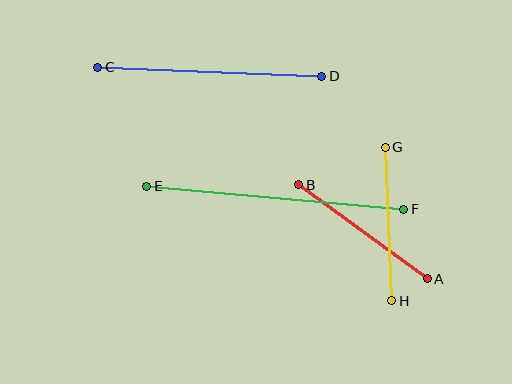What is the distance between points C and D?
The distance is approximately 224 pixels.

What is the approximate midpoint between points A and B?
The midpoint is at approximately (363, 232) pixels.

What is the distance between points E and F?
The distance is approximately 258 pixels.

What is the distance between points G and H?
The distance is approximately 154 pixels.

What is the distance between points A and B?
The distance is approximately 159 pixels.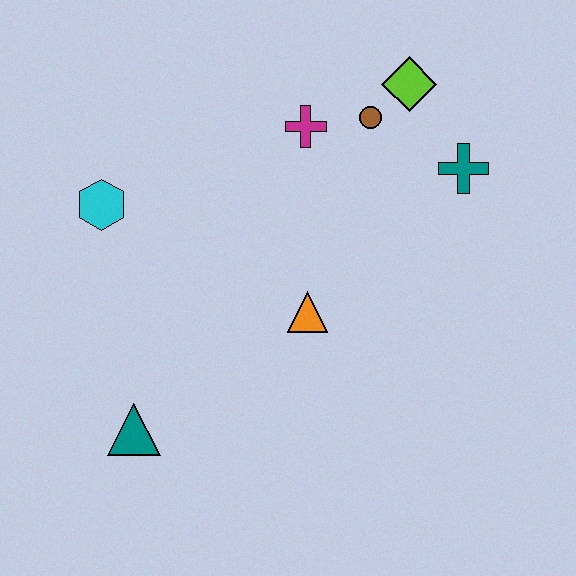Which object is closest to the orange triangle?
The magenta cross is closest to the orange triangle.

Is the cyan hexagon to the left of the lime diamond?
Yes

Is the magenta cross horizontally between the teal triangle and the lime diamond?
Yes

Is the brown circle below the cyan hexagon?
No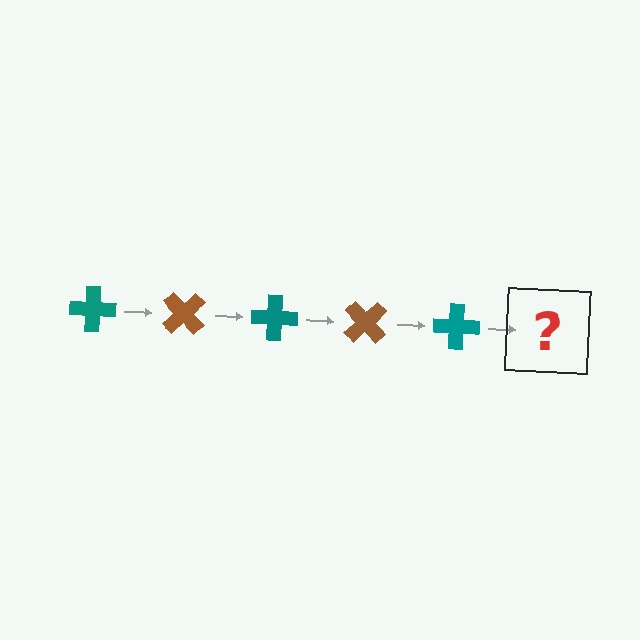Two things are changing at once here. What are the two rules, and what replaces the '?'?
The two rules are that it rotates 45 degrees each step and the color cycles through teal and brown. The '?' should be a brown cross, rotated 225 degrees from the start.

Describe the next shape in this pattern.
It should be a brown cross, rotated 225 degrees from the start.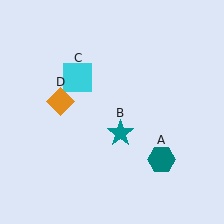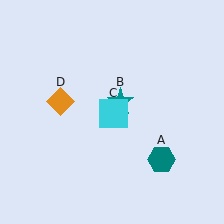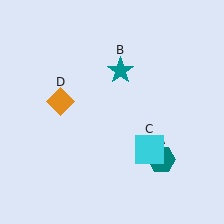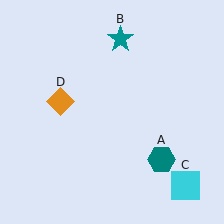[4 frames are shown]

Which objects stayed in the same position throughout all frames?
Teal hexagon (object A) and orange diamond (object D) remained stationary.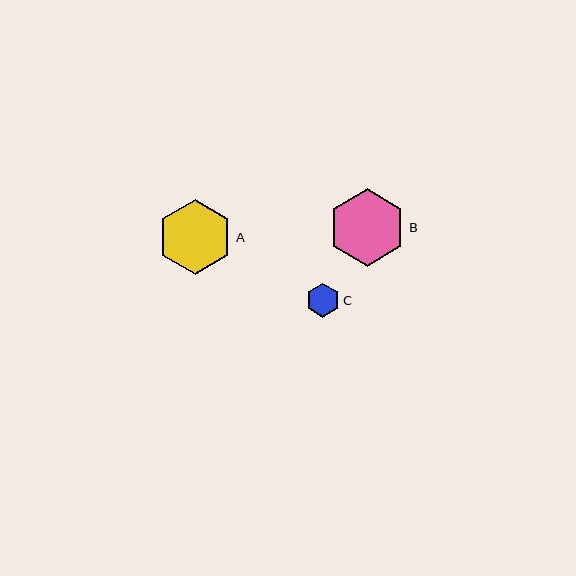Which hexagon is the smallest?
Hexagon C is the smallest with a size of approximately 34 pixels.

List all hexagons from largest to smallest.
From largest to smallest: B, A, C.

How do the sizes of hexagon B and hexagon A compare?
Hexagon B and hexagon A are approximately the same size.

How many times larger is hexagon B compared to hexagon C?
Hexagon B is approximately 2.3 times the size of hexagon C.